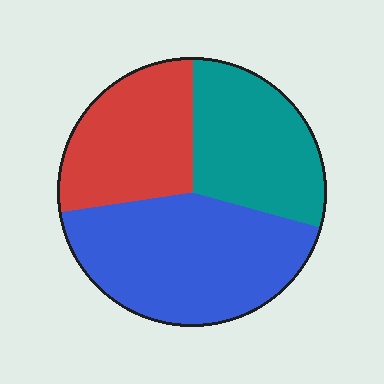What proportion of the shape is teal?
Teal covers roughly 30% of the shape.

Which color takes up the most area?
Blue, at roughly 45%.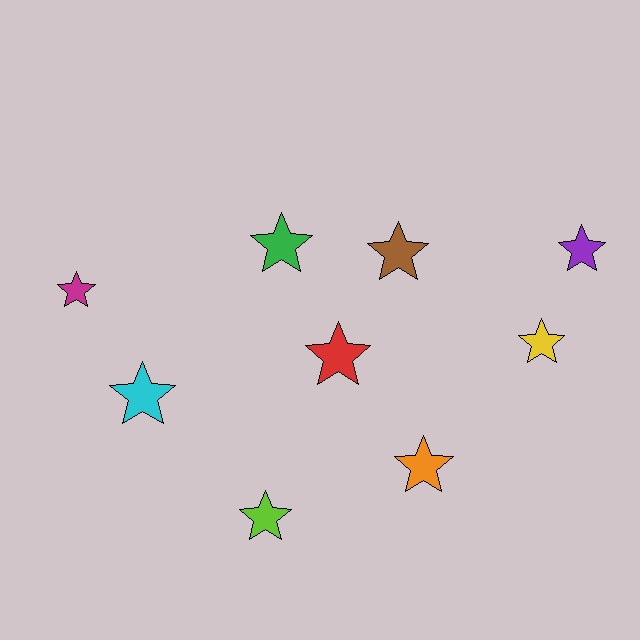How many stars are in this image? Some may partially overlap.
There are 9 stars.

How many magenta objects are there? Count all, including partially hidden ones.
There is 1 magenta object.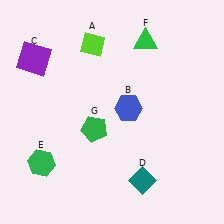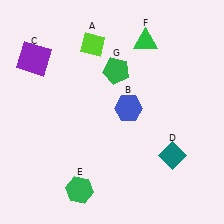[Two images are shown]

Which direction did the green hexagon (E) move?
The green hexagon (E) moved right.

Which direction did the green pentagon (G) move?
The green pentagon (G) moved up.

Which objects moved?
The objects that moved are: the teal diamond (D), the green hexagon (E), the green pentagon (G).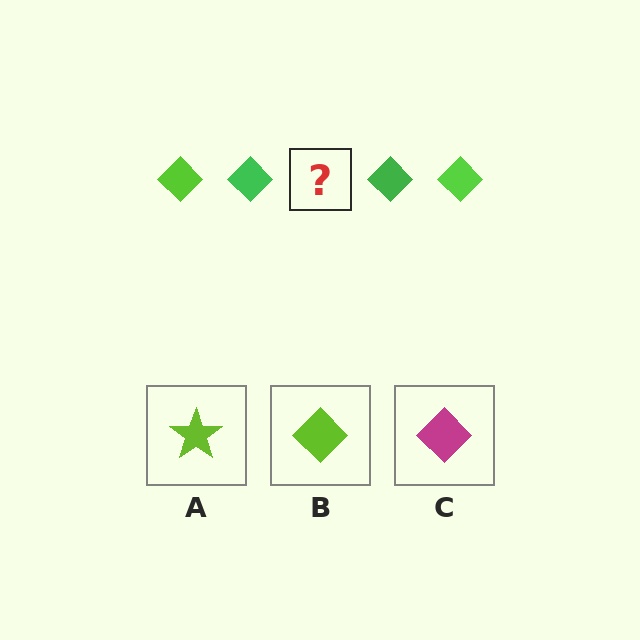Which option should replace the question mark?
Option B.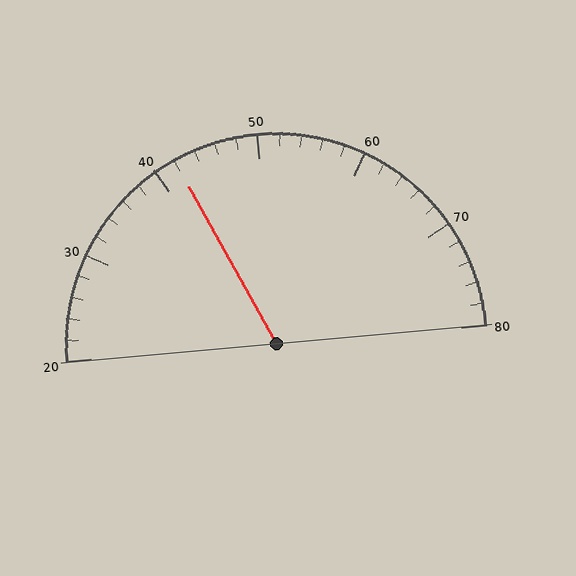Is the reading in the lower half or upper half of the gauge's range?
The reading is in the lower half of the range (20 to 80).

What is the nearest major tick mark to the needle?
The nearest major tick mark is 40.